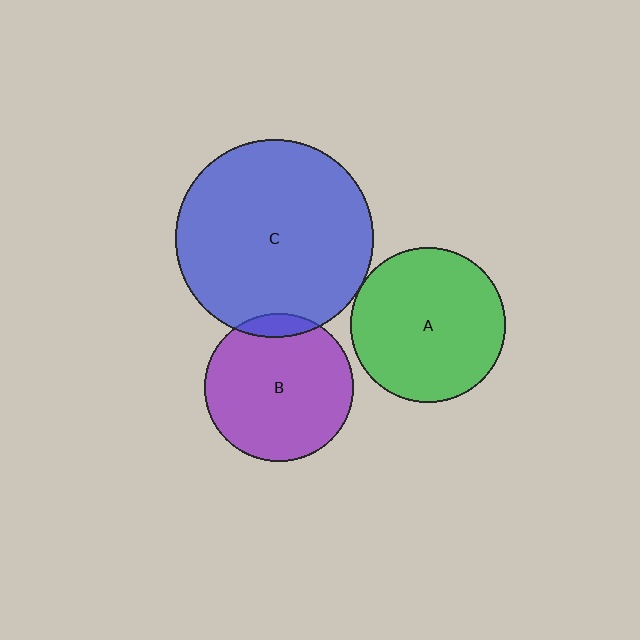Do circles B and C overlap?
Yes.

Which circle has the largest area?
Circle C (blue).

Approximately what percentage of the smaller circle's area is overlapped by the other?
Approximately 10%.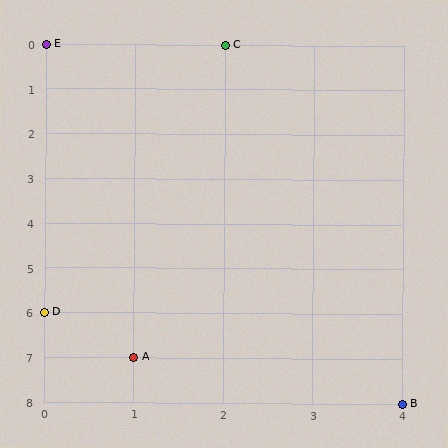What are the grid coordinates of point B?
Point B is at grid coordinates (4, 8).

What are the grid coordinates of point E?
Point E is at grid coordinates (0, 0).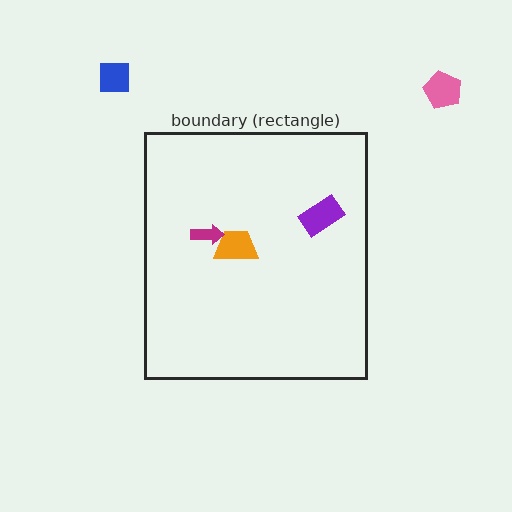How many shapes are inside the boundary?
3 inside, 2 outside.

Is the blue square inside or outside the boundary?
Outside.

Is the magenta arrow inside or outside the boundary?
Inside.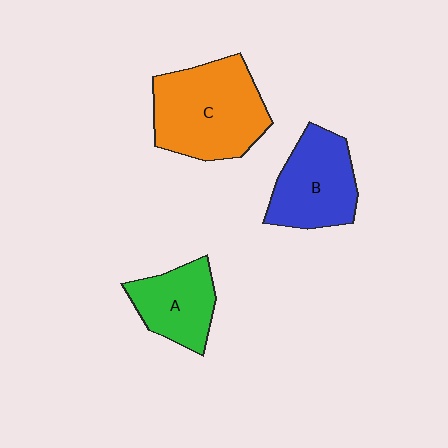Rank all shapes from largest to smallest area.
From largest to smallest: C (orange), B (blue), A (green).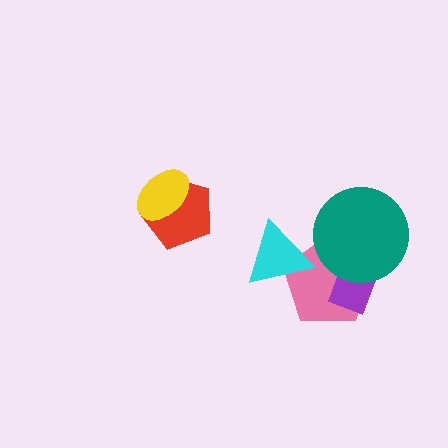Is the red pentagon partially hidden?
Yes, it is partially covered by another shape.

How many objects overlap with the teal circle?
2 objects overlap with the teal circle.